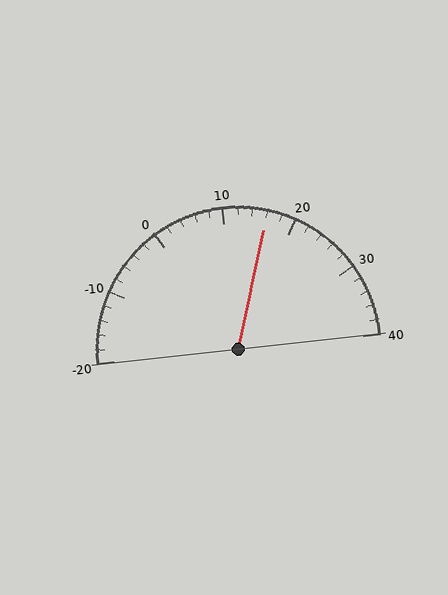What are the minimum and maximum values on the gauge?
The gauge ranges from -20 to 40.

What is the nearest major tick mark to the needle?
The nearest major tick mark is 20.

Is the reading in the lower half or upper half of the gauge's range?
The reading is in the upper half of the range (-20 to 40).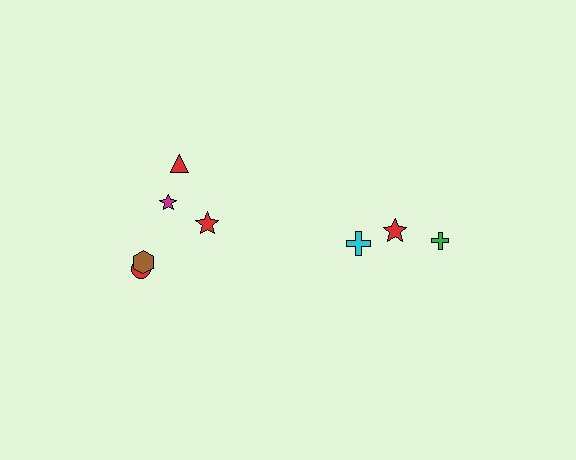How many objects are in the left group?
There are 5 objects.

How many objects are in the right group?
There are 3 objects.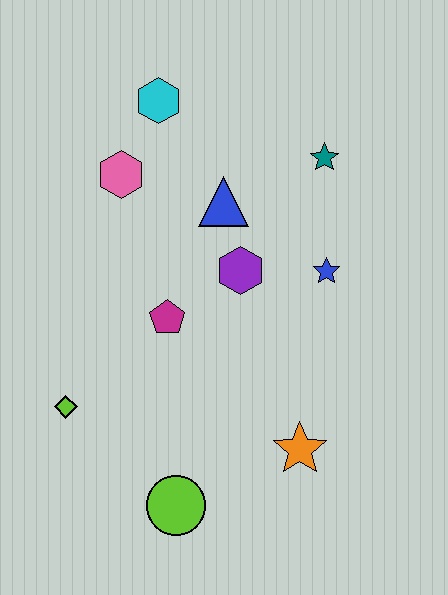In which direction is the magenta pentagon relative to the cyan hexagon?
The magenta pentagon is below the cyan hexagon.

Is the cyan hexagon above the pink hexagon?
Yes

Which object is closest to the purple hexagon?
The blue triangle is closest to the purple hexagon.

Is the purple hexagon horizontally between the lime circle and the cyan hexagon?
No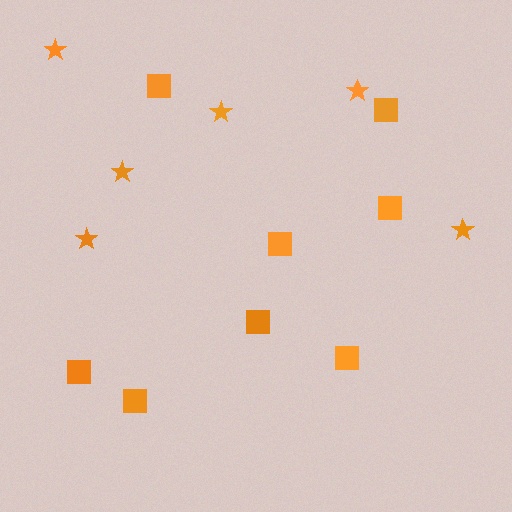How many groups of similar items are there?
There are 2 groups: one group of squares (8) and one group of stars (6).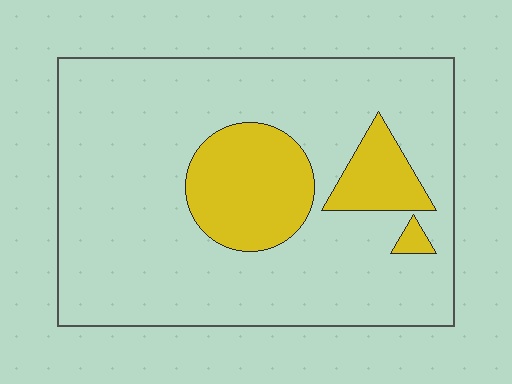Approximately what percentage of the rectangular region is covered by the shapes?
Approximately 20%.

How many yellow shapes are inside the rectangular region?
3.